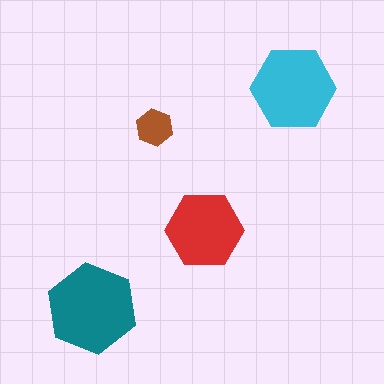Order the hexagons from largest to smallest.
the teal one, the cyan one, the red one, the brown one.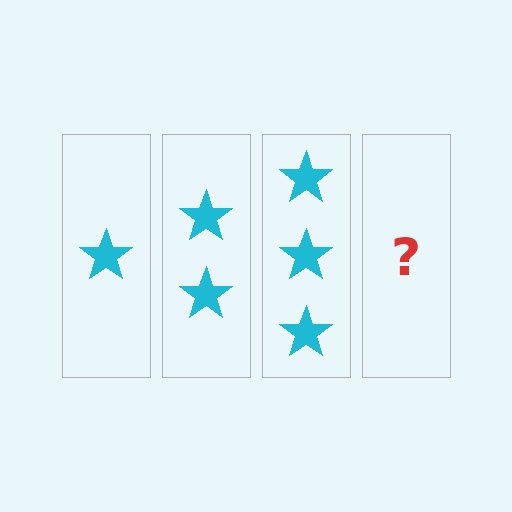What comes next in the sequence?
The next element should be 4 stars.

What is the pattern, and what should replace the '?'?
The pattern is that each step adds one more star. The '?' should be 4 stars.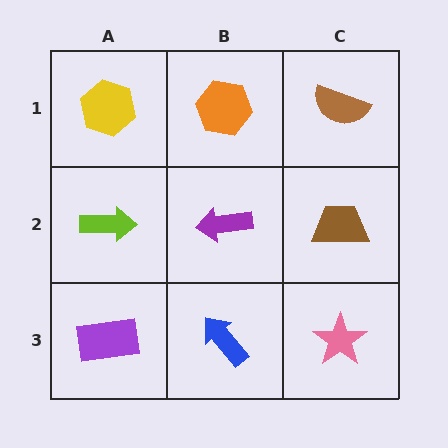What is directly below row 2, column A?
A purple rectangle.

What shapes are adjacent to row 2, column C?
A brown semicircle (row 1, column C), a pink star (row 3, column C), a purple arrow (row 2, column B).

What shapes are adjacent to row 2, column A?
A yellow hexagon (row 1, column A), a purple rectangle (row 3, column A), a purple arrow (row 2, column B).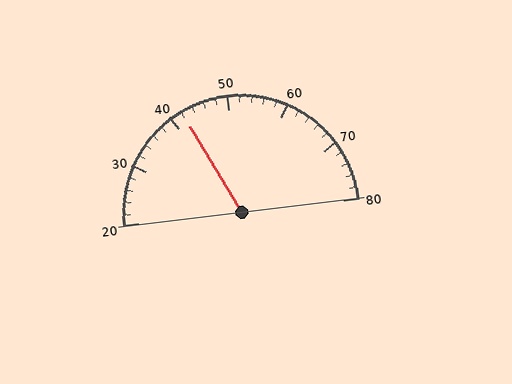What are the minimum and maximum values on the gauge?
The gauge ranges from 20 to 80.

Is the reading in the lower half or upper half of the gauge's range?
The reading is in the lower half of the range (20 to 80).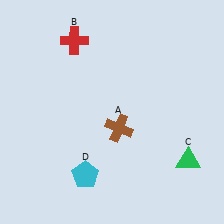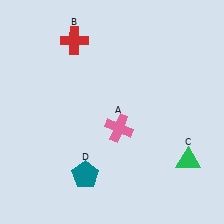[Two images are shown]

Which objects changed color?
A changed from brown to pink. D changed from cyan to teal.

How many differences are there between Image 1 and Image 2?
There are 2 differences between the two images.